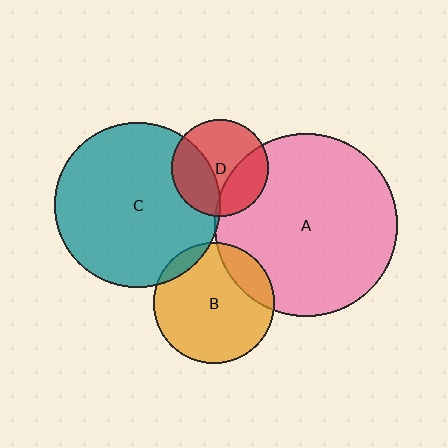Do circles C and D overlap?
Yes.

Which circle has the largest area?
Circle A (pink).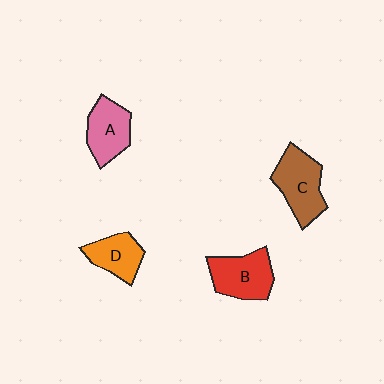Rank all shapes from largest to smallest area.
From largest to smallest: C (brown), B (red), A (pink), D (orange).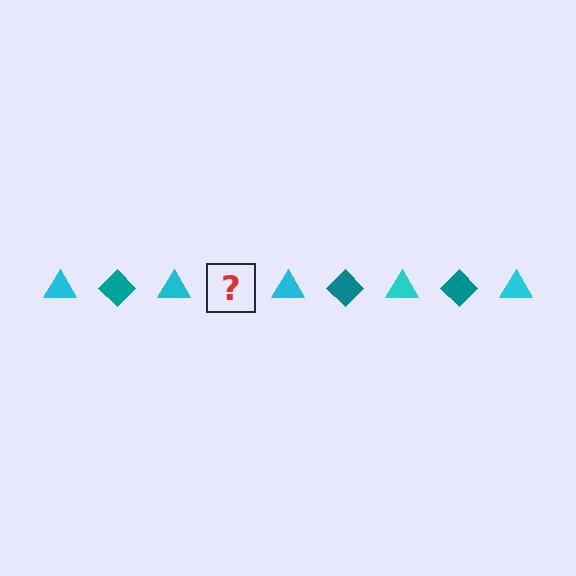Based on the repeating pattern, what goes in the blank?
The blank should be a teal diamond.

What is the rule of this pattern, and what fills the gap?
The rule is that the pattern alternates between cyan triangle and teal diamond. The gap should be filled with a teal diamond.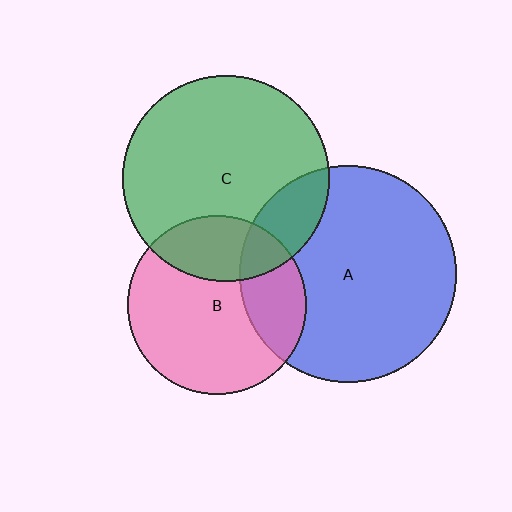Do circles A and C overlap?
Yes.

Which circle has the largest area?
Circle A (blue).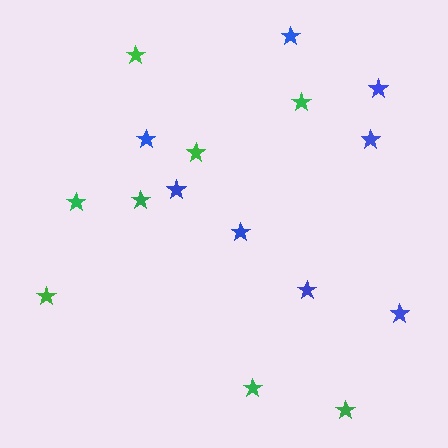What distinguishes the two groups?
There are 2 groups: one group of blue stars (8) and one group of green stars (8).